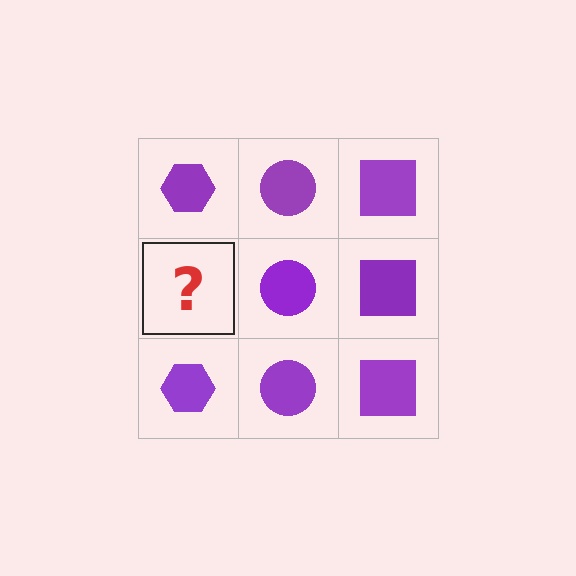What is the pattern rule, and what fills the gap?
The rule is that each column has a consistent shape. The gap should be filled with a purple hexagon.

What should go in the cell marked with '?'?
The missing cell should contain a purple hexagon.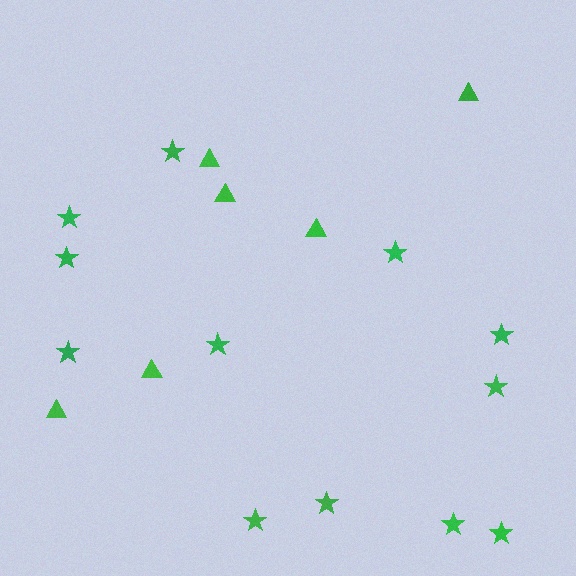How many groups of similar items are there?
There are 2 groups: one group of triangles (6) and one group of stars (12).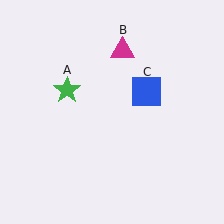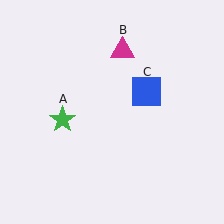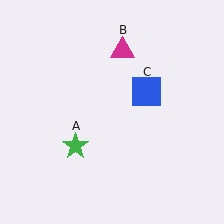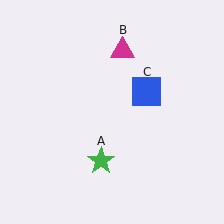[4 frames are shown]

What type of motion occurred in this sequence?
The green star (object A) rotated counterclockwise around the center of the scene.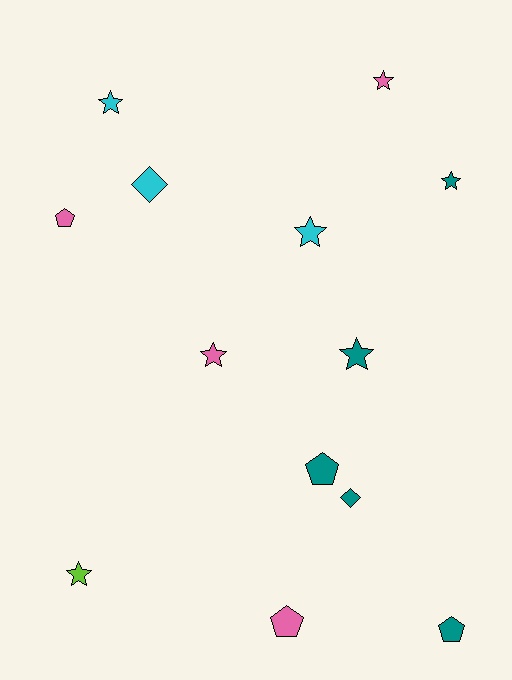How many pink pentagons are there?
There are 2 pink pentagons.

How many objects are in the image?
There are 13 objects.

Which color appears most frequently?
Teal, with 5 objects.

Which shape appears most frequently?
Star, with 7 objects.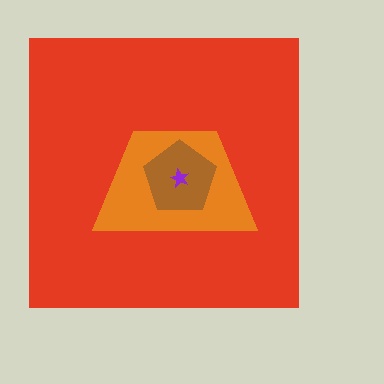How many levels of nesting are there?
4.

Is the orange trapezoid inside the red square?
Yes.